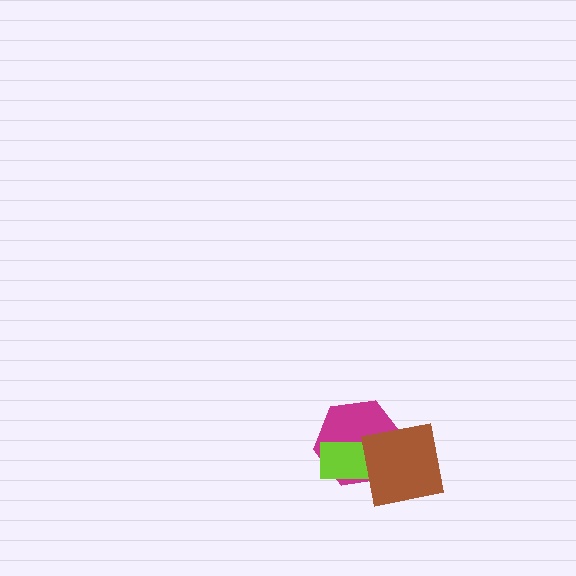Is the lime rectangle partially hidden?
Yes, it is partially covered by another shape.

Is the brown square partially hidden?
No, no other shape covers it.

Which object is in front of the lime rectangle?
The brown square is in front of the lime rectangle.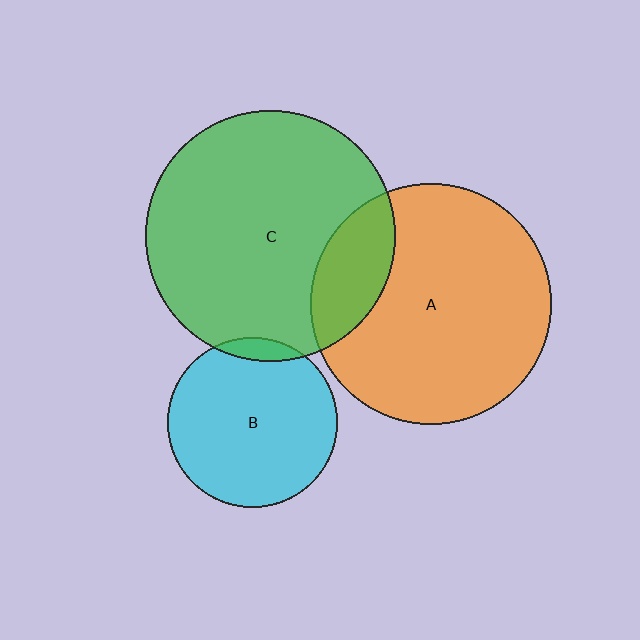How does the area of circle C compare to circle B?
Approximately 2.2 times.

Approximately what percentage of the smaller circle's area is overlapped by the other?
Approximately 5%.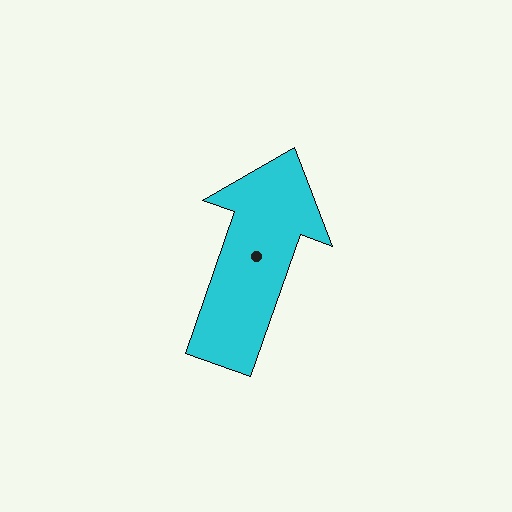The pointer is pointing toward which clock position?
Roughly 1 o'clock.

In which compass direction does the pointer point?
North.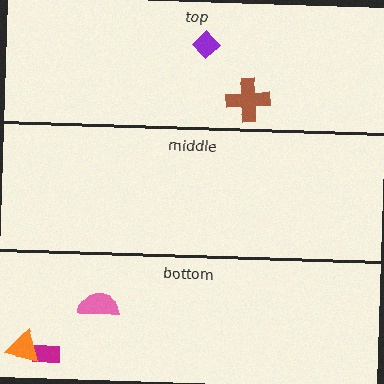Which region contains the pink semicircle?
The bottom region.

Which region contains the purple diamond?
The top region.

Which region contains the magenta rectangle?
The bottom region.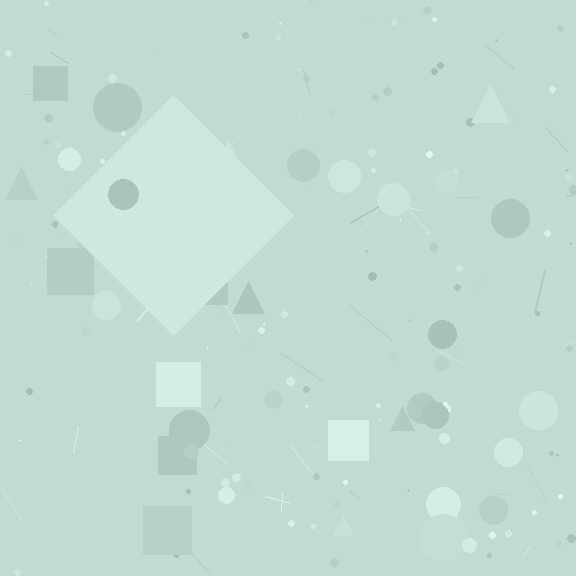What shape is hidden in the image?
A diamond is hidden in the image.